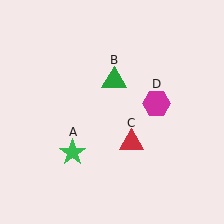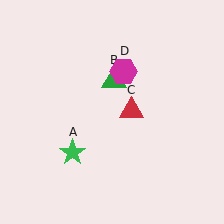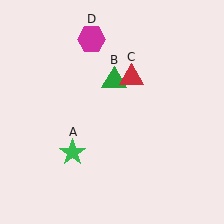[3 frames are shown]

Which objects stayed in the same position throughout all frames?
Green star (object A) and green triangle (object B) remained stationary.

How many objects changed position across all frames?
2 objects changed position: red triangle (object C), magenta hexagon (object D).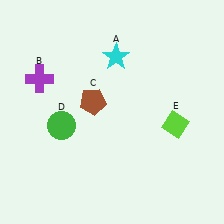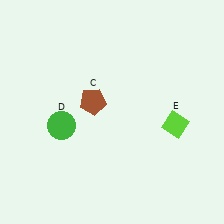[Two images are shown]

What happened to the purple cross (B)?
The purple cross (B) was removed in Image 2. It was in the top-left area of Image 1.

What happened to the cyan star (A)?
The cyan star (A) was removed in Image 2. It was in the top-right area of Image 1.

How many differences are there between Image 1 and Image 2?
There are 2 differences between the two images.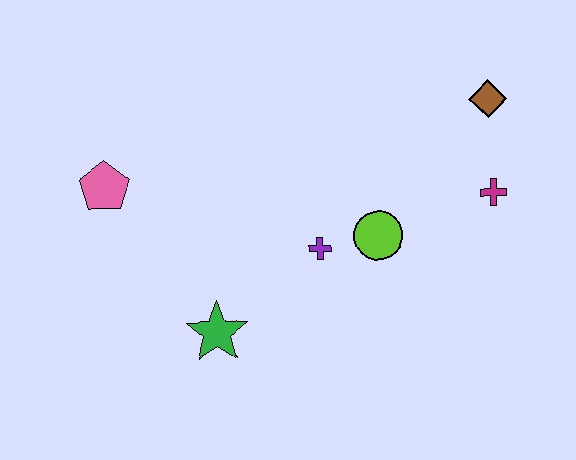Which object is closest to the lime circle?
The purple cross is closest to the lime circle.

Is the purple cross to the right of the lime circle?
No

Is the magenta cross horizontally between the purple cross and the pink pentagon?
No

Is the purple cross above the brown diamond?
No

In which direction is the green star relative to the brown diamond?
The green star is to the left of the brown diamond.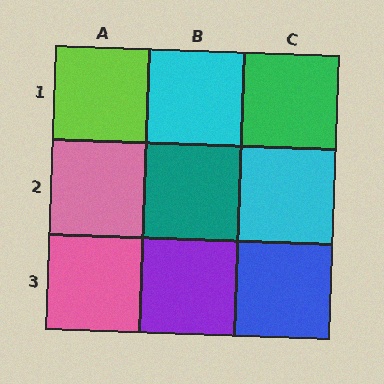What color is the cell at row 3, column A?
Pink.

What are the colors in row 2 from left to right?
Pink, teal, cyan.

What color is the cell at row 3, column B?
Purple.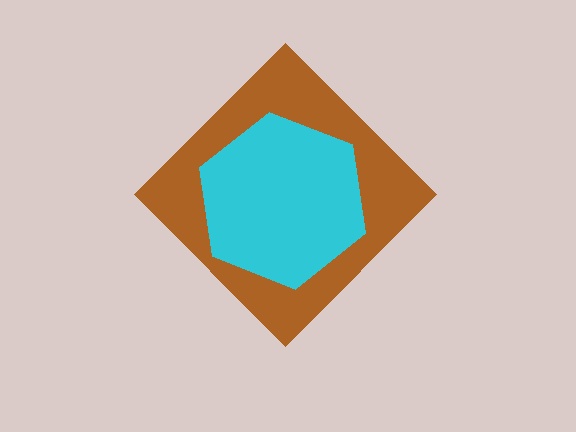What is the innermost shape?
The cyan hexagon.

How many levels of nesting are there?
2.